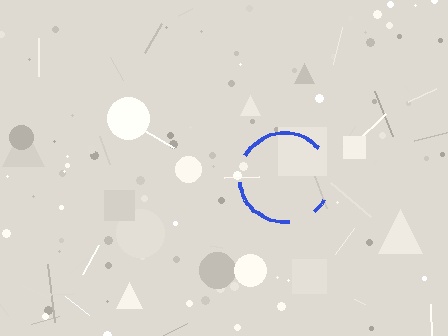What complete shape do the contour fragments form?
The contour fragments form a circle.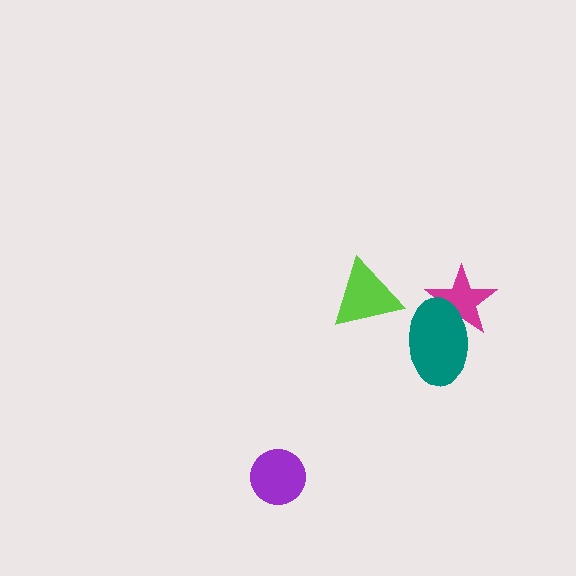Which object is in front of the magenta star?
The teal ellipse is in front of the magenta star.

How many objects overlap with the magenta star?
1 object overlaps with the magenta star.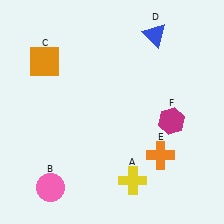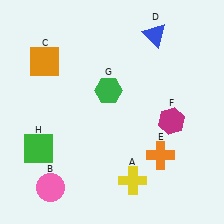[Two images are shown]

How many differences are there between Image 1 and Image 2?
There are 2 differences between the two images.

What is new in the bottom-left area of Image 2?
A green square (H) was added in the bottom-left area of Image 2.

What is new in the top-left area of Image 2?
A green hexagon (G) was added in the top-left area of Image 2.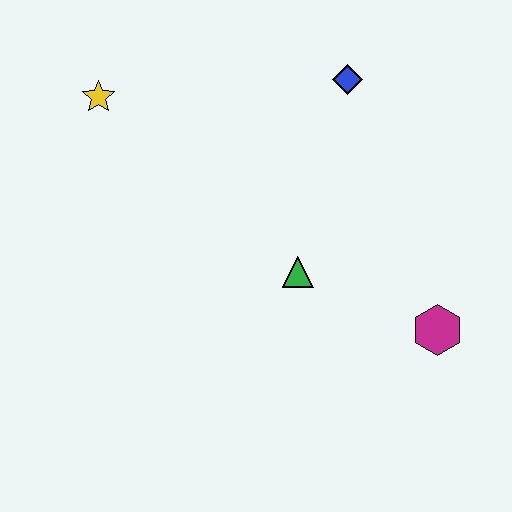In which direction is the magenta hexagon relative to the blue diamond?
The magenta hexagon is below the blue diamond.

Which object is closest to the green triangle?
The magenta hexagon is closest to the green triangle.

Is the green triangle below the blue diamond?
Yes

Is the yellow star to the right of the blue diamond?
No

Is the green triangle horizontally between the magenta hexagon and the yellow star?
Yes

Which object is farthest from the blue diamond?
The magenta hexagon is farthest from the blue diamond.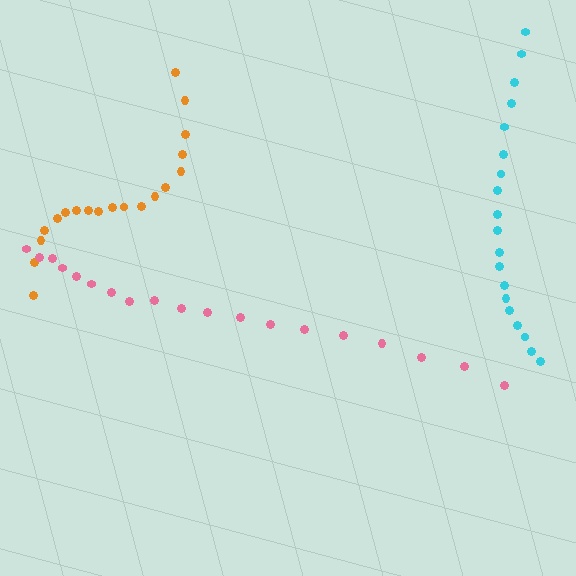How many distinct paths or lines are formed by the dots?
There are 3 distinct paths.